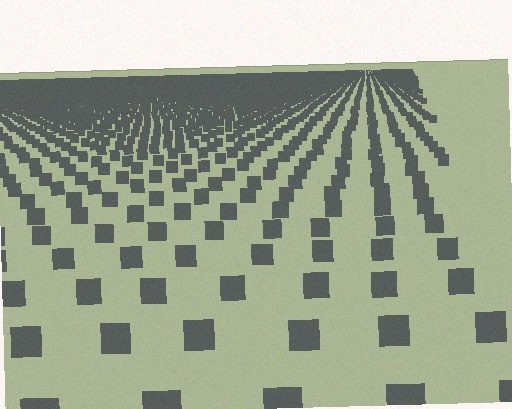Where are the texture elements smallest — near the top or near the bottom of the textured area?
Near the top.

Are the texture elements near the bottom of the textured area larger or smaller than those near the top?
Larger. Near the bottom, elements are closer to the viewer and appear at a bigger on-screen size.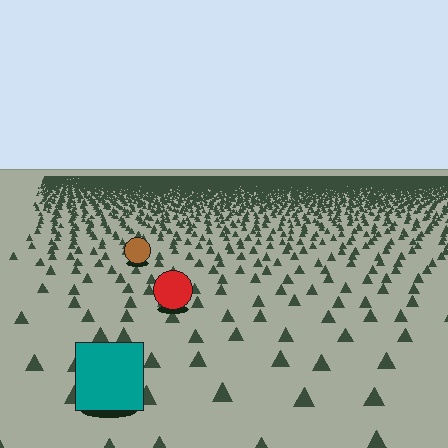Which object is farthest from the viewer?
The brown circle is farthest from the viewer. It appears smaller and the ground texture around it is denser.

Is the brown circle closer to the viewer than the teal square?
No. The teal square is closer — you can tell from the texture gradient: the ground texture is coarser near it.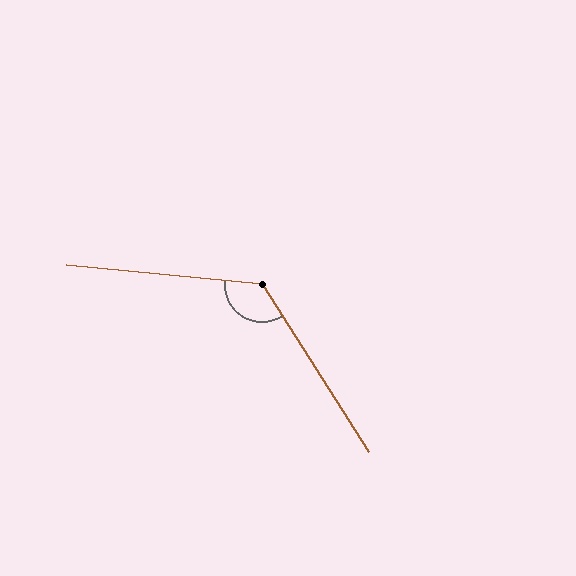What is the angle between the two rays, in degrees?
Approximately 128 degrees.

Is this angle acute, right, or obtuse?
It is obtuse.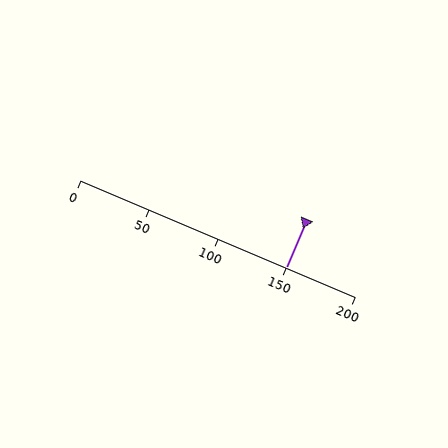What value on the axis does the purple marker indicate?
The marker indicates approximately 150.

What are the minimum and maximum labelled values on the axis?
The axis runs from 0 to 200.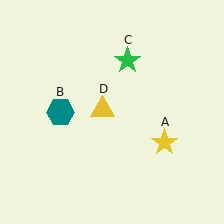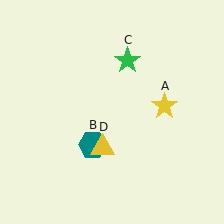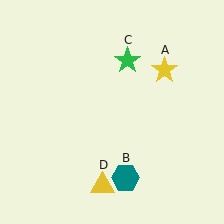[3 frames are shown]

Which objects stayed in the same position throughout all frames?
Green star (object C) remained stationary.